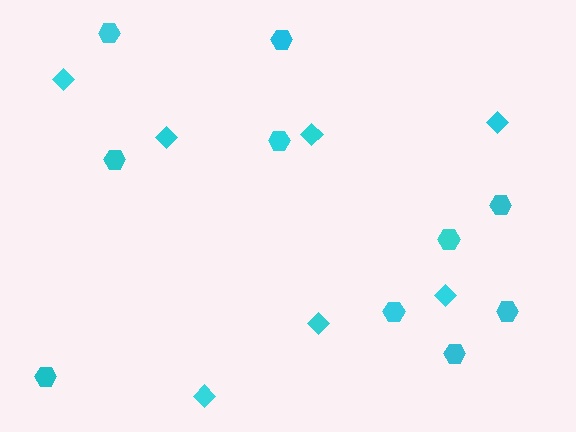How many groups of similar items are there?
There are 2 groups: one group of diamonds (7) and one group of hexagons (10).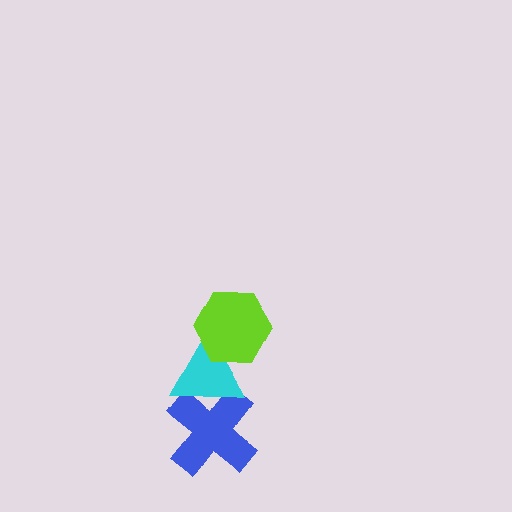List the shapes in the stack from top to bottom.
From top to bottom: the lime hexagon, the cyan triangle, the blue cross.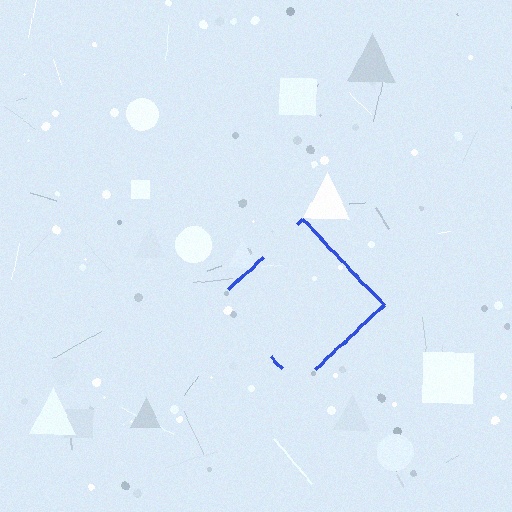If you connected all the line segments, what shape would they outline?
They would outline a diamond.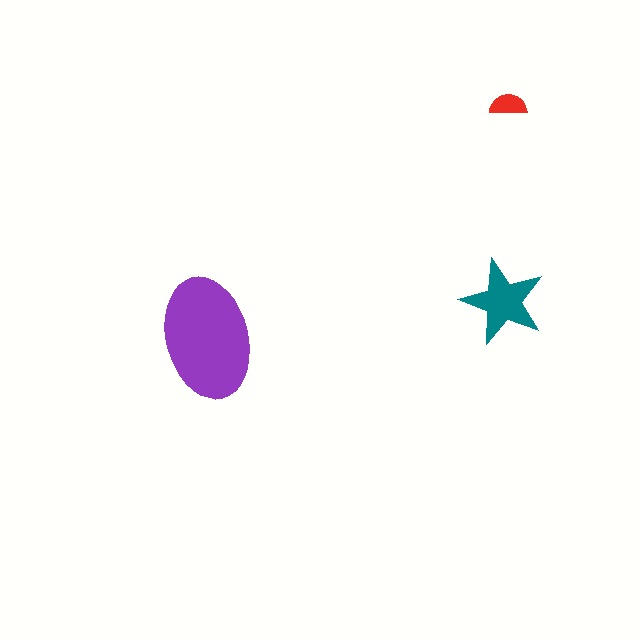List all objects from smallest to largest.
The red semicircle, the teal star, the purple ellipse.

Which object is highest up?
The red semicircle is topmost.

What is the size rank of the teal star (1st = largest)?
2nd.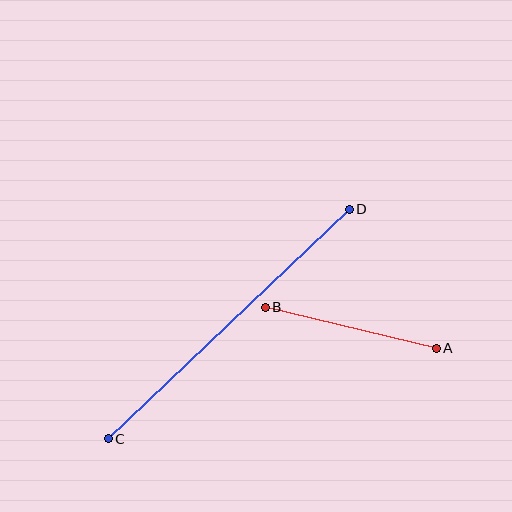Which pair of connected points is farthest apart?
Points C and D are farthest apart.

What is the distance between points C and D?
The distance is approximately 332 pixels.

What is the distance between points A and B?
The distance is approximately 176 pixels.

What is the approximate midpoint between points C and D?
The midpoint is at approximately (229, 324) pixels.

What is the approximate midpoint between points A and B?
The midpoint is at approximately (351, 328) pixels.